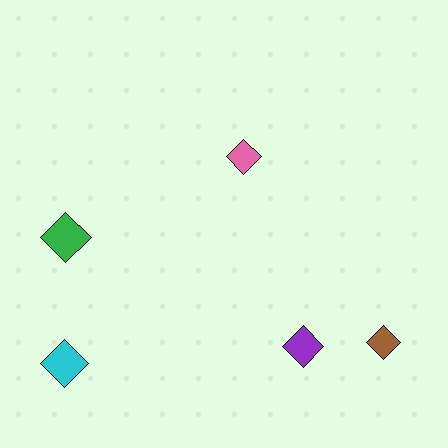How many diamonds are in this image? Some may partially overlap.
There are 5 diamonds.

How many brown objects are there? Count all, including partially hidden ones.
There is 1 brown object.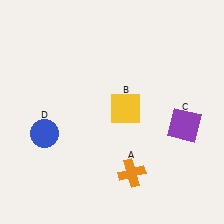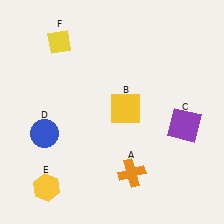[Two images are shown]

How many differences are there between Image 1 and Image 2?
There are 2 differences between the two images.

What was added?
A yellow hexagon (E), a yellow diamond (F) were added in Image 2.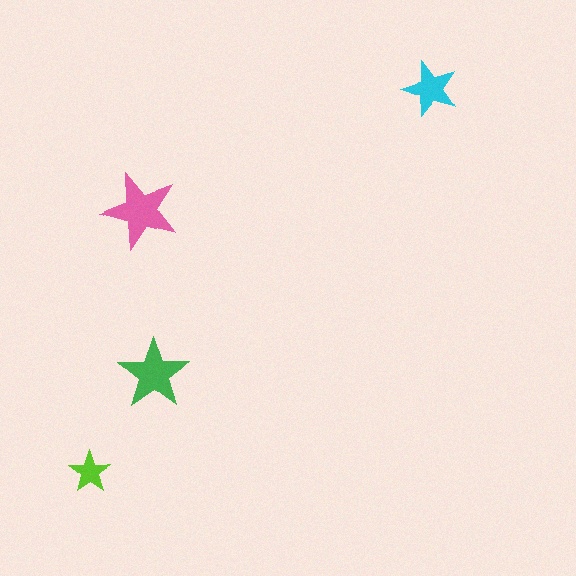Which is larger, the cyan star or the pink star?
The pink one.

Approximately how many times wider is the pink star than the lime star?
About 2 times wider.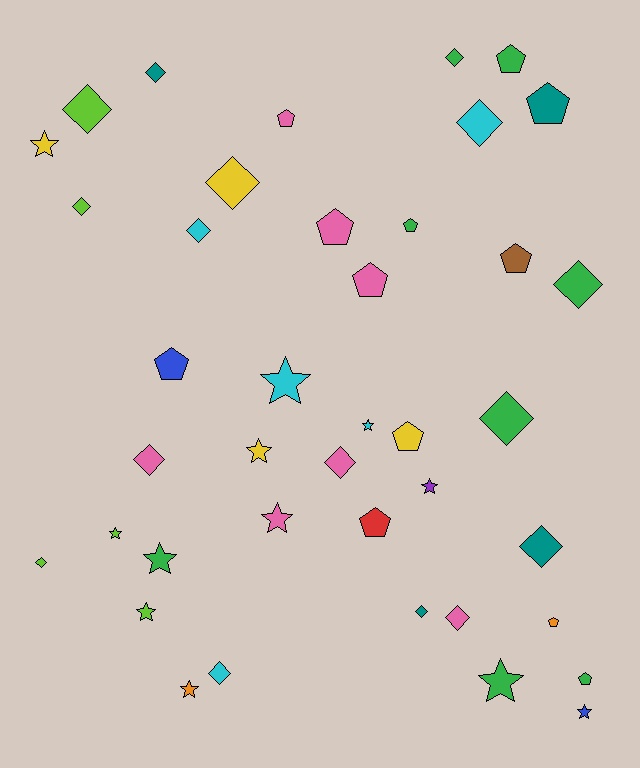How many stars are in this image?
There are 12 stars.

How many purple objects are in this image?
There is 1 purple object.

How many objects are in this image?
There are 40 objects.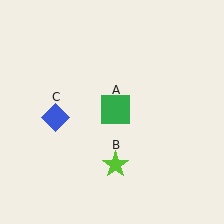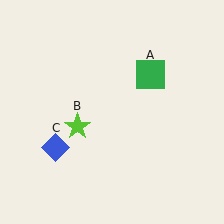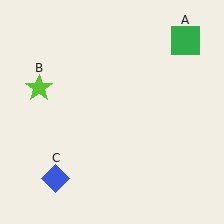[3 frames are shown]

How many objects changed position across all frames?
3 objects changed position: green square (object A), lime star (object B), blue diamond (object C).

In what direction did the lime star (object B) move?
The lime star (object B) moved up and to the left.